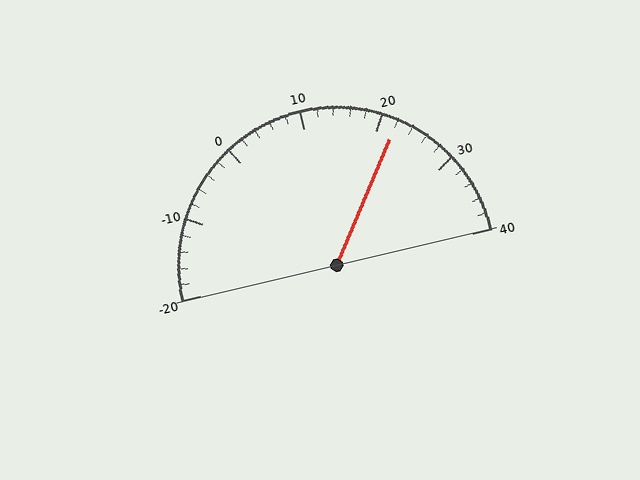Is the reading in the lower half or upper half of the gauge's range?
The reading is in the upper half of the range (-20 to 40).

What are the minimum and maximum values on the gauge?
The gauge ranges from -20 to 40.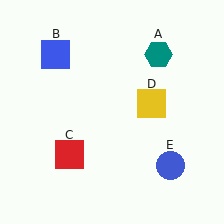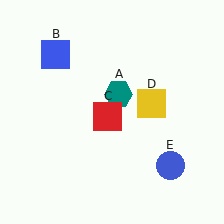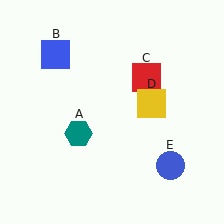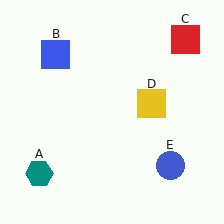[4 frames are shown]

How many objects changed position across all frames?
2 objects changed position: teal hexagon (object A), red square (object C).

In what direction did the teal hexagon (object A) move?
The teal hexagon (object A) moved down and to the left.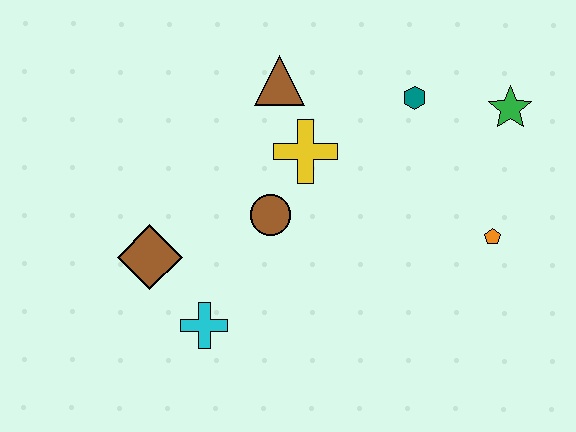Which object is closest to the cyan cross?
The brown diamond is closest to the cyan cross.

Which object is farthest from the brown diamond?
The green star is farthest from the brown diamond.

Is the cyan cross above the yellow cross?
No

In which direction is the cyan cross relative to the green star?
The cyan cross is to the left of the green star.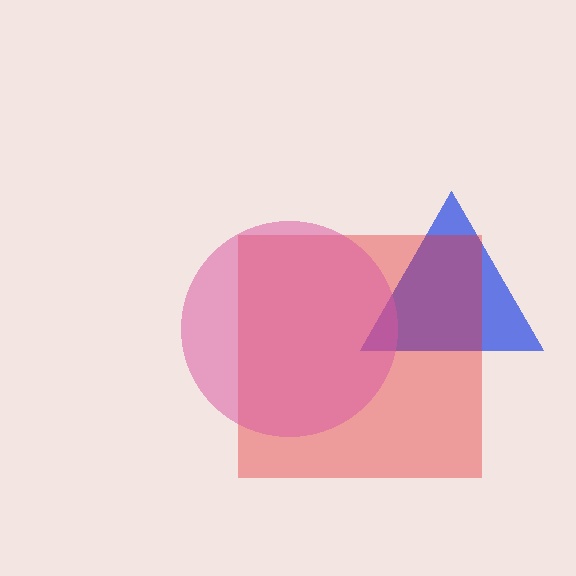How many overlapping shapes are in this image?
There are 3 overlapping shapes in the image.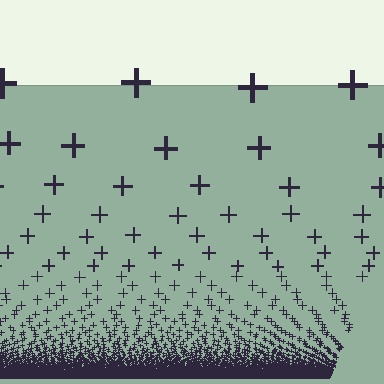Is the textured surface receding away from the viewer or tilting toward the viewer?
The surface appears to tilt toward the viewer. Texture elements get larger and sparser toward the top.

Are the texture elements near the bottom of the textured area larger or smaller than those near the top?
Smaller. The gradient is inverted — elements near the bottom are smaller and denser.